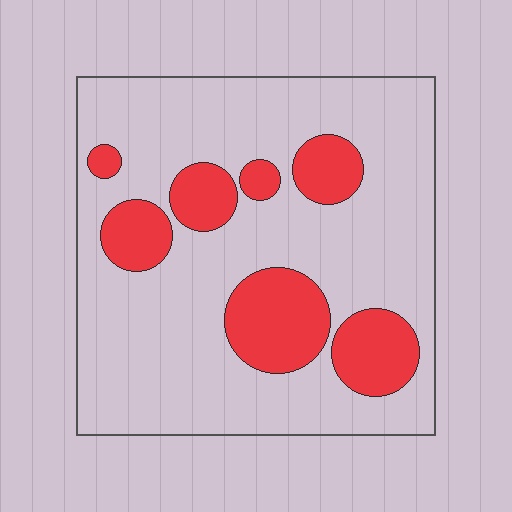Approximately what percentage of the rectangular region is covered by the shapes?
Approximately 25%.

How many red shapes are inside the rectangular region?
7.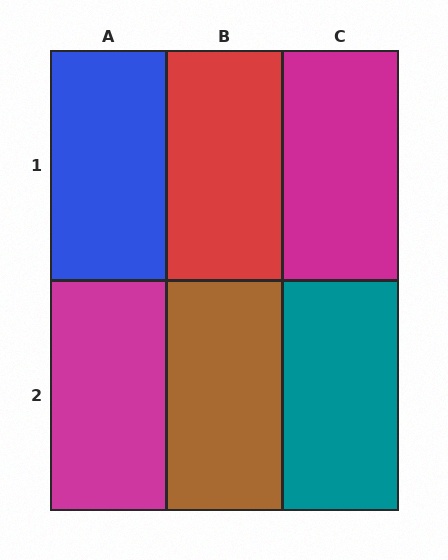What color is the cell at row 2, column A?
Magenta.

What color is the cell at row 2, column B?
Brown.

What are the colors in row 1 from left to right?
Blue, red, magenta.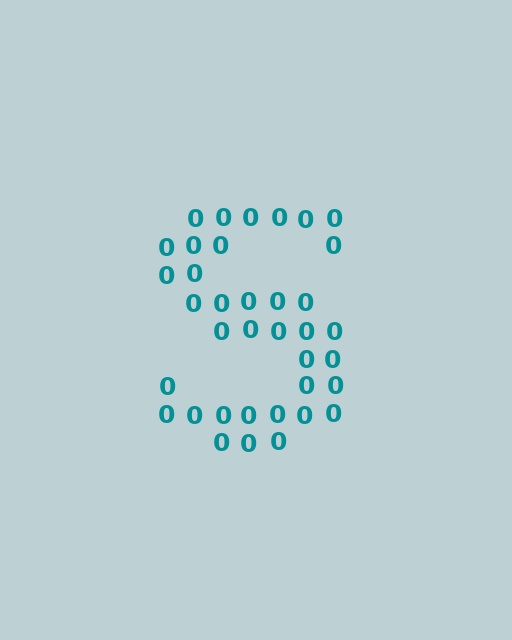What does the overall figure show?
The overall figure shows the letter S.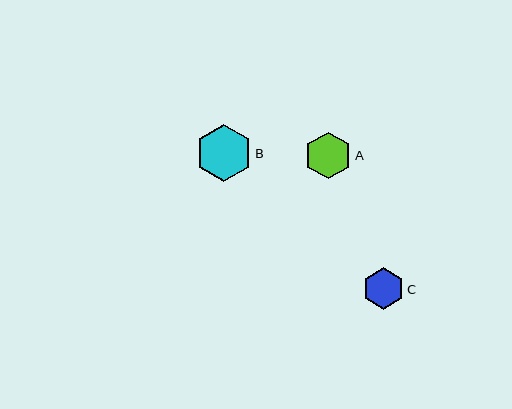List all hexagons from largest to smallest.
From largest to smallest: B, A, C.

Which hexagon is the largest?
Hexagon B is the largest with a size of approximately 57 pixels.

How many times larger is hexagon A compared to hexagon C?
Hexagon A is approximately 1.1 times the size of hexagon C.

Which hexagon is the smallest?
Hexagon C is the smallest with a size of approximately 42 pixels.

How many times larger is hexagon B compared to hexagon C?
Hexagon B is approximately 1.4 times the size of hexagon C.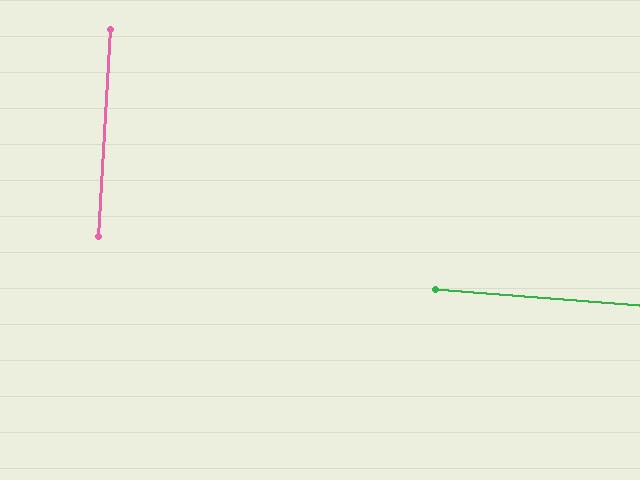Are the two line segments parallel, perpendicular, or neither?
Perpendicular — they meet at approximately 89°.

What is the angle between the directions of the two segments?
Approximately 89 degrees.